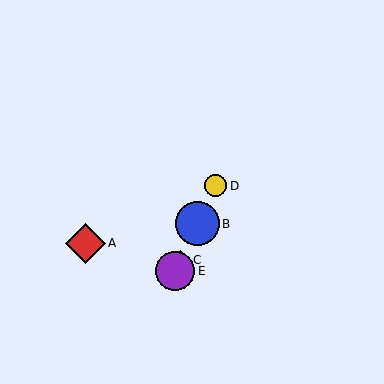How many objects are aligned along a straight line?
4 objects (B, C, D, E) are aligned along a straight line.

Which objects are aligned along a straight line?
Objects B, C, D, E are aligned along a straight line.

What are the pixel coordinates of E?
Object E is at (175, 271).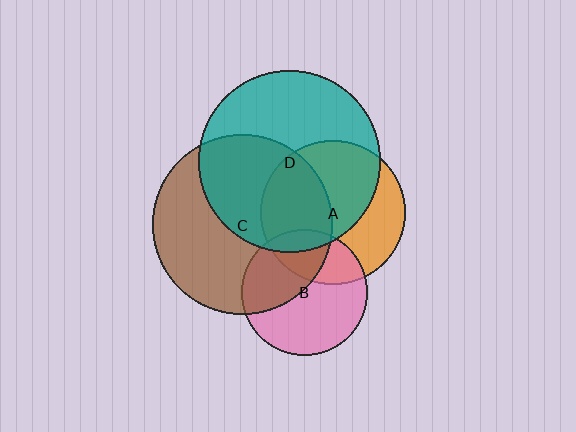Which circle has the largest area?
Circle D (teal).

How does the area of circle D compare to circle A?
Approximately 1.6 times.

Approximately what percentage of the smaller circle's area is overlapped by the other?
Approximately 40%.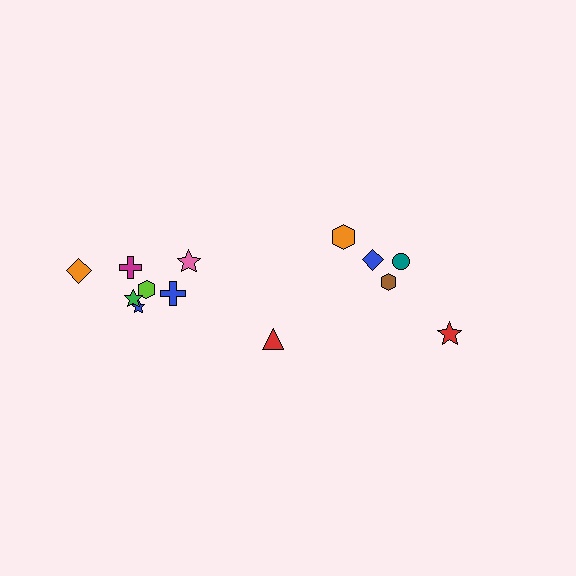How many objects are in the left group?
There are 8 objects.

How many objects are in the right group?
There are 5 objects.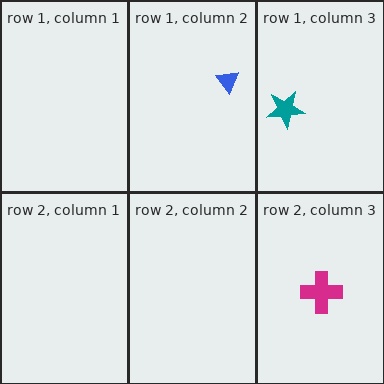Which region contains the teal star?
The row 1, column 3 region.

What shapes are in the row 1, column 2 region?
The blue triangle.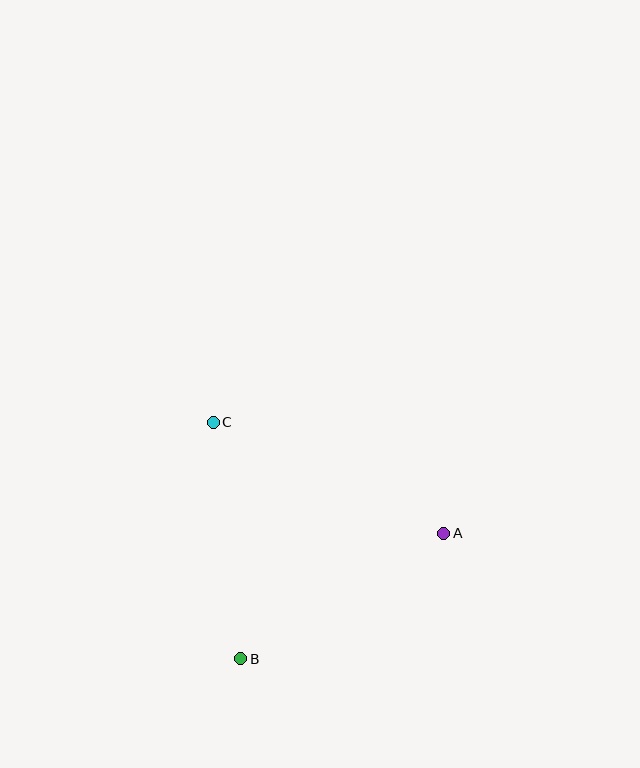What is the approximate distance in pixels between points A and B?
The distance between A and B is approximately 239 pixels.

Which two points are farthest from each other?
Points A and C are farthest from each other.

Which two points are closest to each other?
Points B and C are closest to each other.